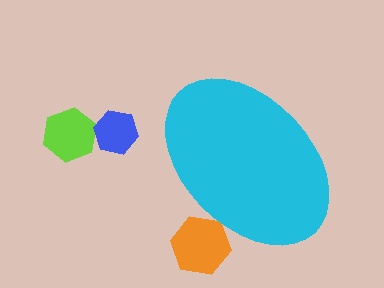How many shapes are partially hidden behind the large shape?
1 shape is partially hidden.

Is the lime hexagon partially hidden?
No, the lime hexagon is fully visible.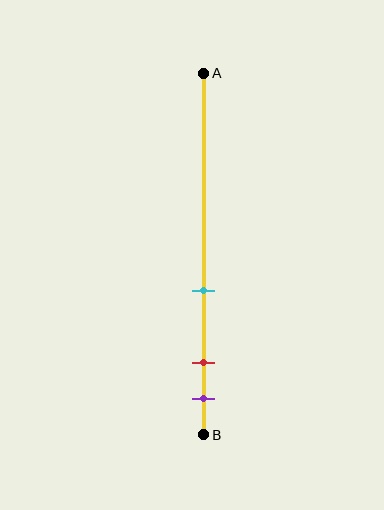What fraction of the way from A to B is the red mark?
The red mark is approximately 80% (0.8) of the way from A to B.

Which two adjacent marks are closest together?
The red and purple marks are the closest adjacent pair.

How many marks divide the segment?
There are 3 marks dividing the segment.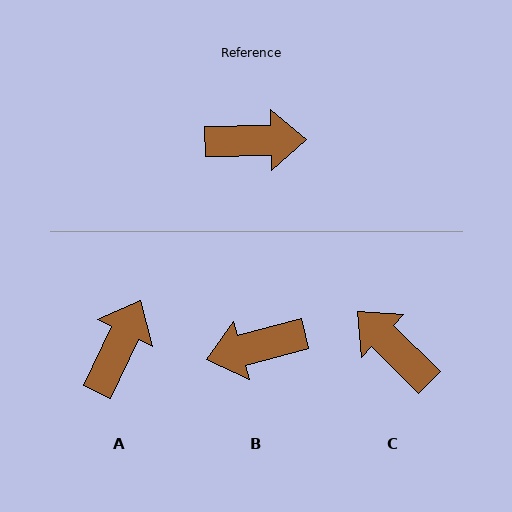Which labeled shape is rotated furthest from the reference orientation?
B, about 166 degrees away.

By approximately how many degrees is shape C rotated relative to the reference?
Approximately 134 degrees counter-clockwise.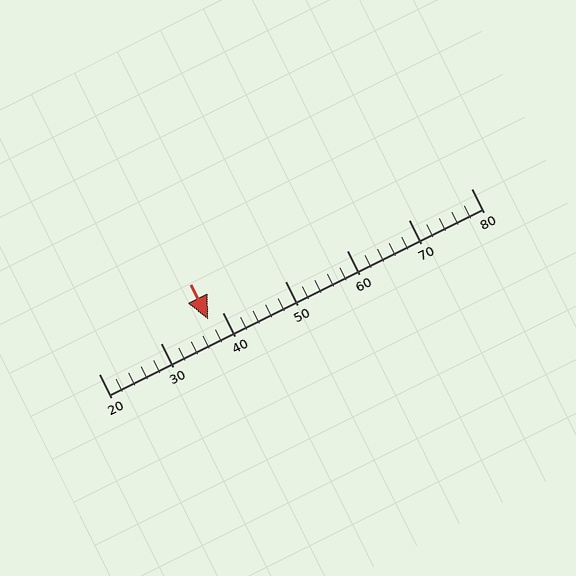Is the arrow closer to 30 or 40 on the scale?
The arrow is closer to 40.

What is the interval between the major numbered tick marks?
The major tick marks are spaced 10 units apart.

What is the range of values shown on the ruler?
The ruler shows values from 20 to 80.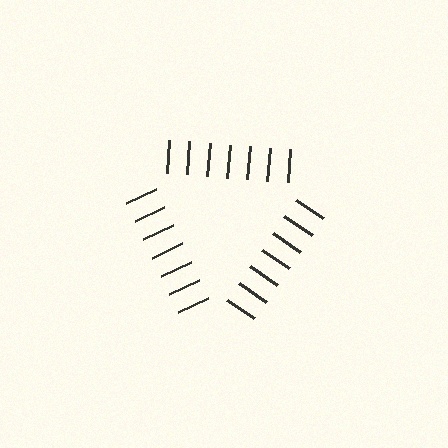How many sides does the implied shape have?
3 sides — the line-ends trace a triangle.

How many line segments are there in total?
21 — 7 along each of the 3 edges.